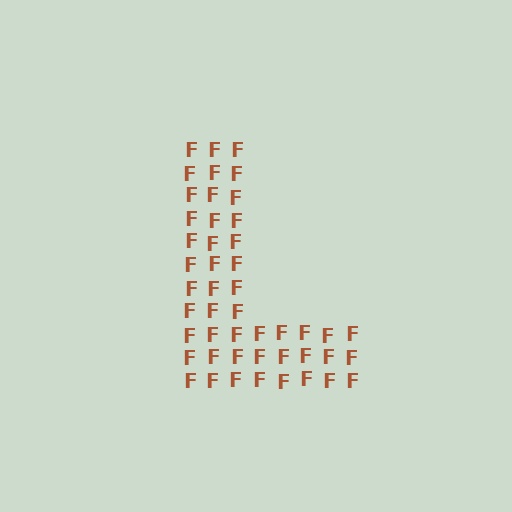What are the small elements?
The small elements are letter F's.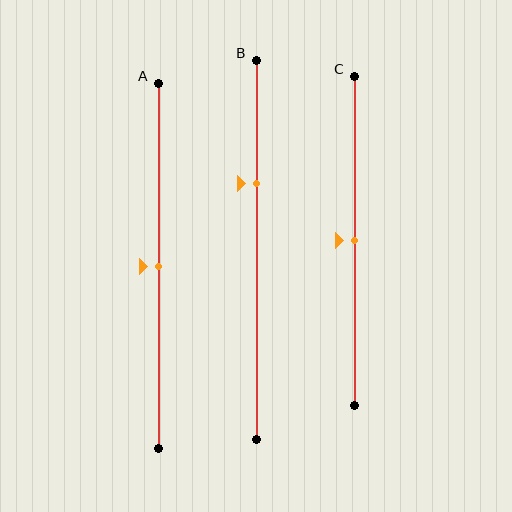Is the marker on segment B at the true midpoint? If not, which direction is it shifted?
No, the marker on segment B is shifted upward by about 17% of the segment length.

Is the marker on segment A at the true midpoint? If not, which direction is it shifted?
Yes, the marker on segment A is at the true midpoint.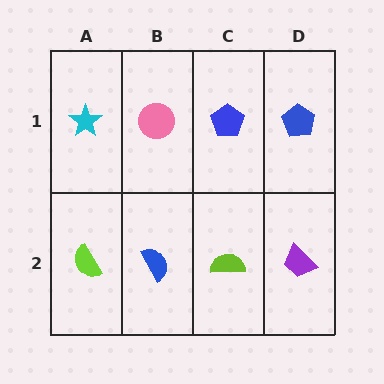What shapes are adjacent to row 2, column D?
A blue pentagon (row 1, column D), a lime semicircle (row 2, column C).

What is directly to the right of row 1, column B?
A blue pentagon.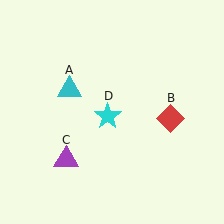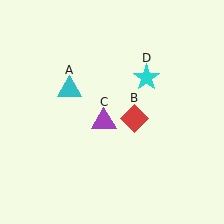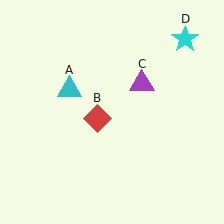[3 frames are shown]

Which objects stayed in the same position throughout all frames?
Cyan triangle (object A) remained stationary.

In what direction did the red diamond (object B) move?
The red diamond (object B) moved left.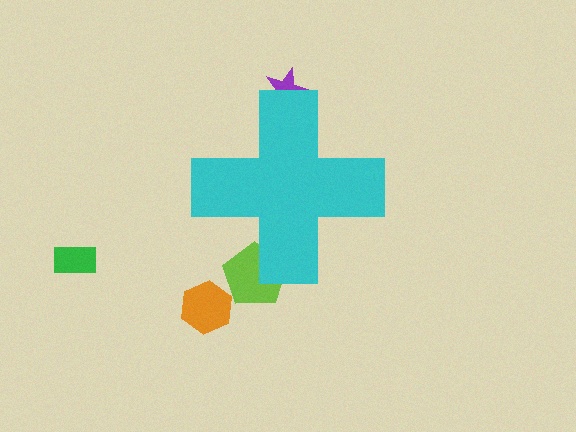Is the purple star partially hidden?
Yes, the purple star is partially hidden behind the cyan cross.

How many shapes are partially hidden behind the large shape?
2 shapes are partially hidden.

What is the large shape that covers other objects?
A cyan cross.